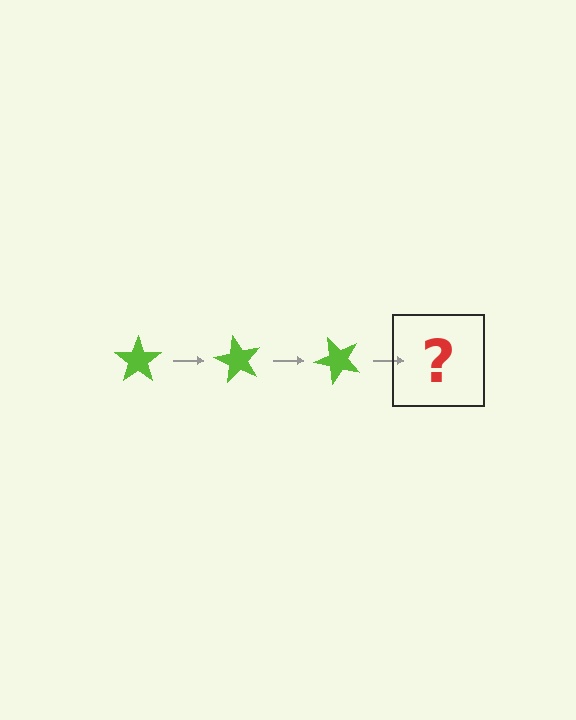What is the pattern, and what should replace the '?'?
The pattern is that the star rotates 60 degrees each step. The '?' should be a lime star rotated 180 degrees.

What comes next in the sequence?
The next element should be a lime star rotated 180 degrees.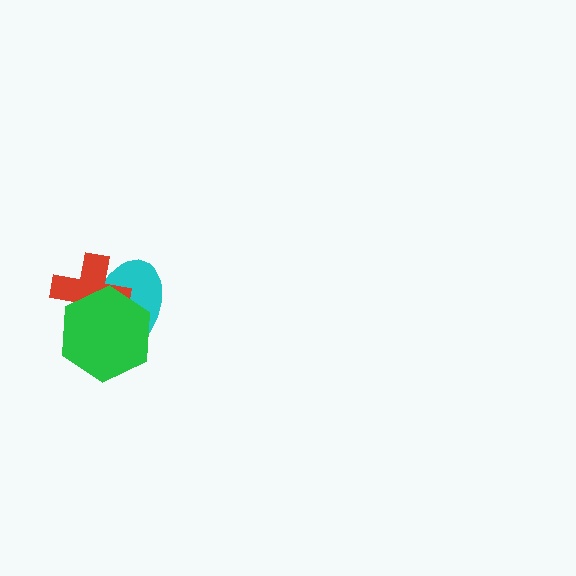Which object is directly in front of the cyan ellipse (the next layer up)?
The red cross is directly in front of the cyan ellipse.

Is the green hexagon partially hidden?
No, no other shape covers it.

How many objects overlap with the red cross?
2 objects overlap with the red cross.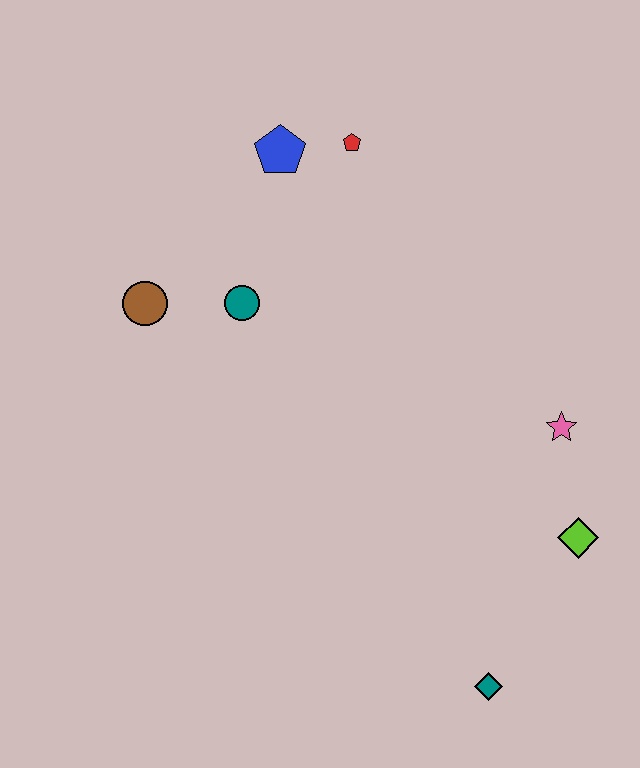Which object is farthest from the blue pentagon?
The teal diamond is farthest from the blue pentagon.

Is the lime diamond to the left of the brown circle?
No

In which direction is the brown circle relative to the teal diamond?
The brown circle is above the teal diamond.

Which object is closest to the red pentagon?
The blue pentagon is closest to the red pentagon.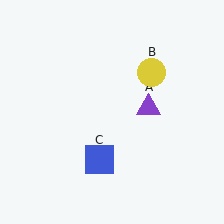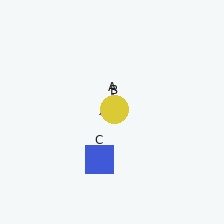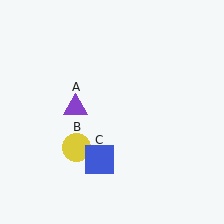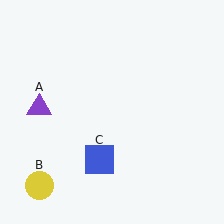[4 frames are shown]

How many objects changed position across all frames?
2 objects changed position: purple triangle (object A), yellow circle (object B).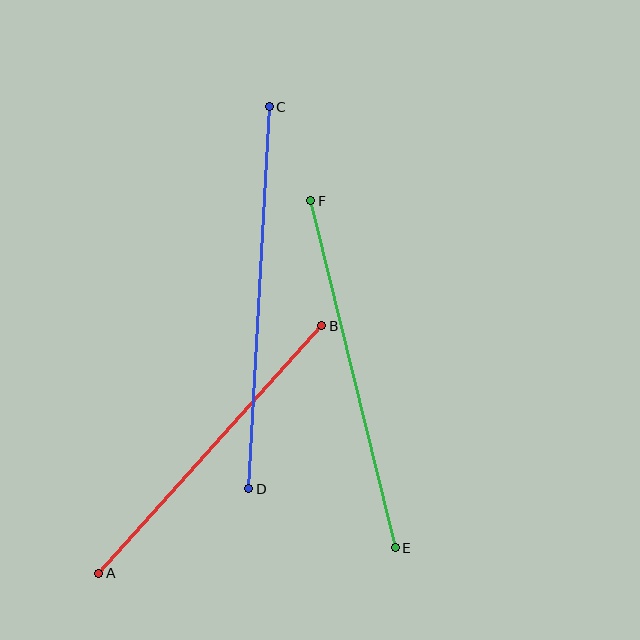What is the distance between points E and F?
The distance is approximately 357 pixels.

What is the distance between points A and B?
The distance is approximately 333 pixels.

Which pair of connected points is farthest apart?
Points C and D are farthest apart.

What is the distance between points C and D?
The distance is approximately 383 pixels.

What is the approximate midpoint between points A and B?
The midpoint is at approximately (210, 450) pixels.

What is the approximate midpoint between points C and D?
The midpoint is at approximately (259, 298) pixels.